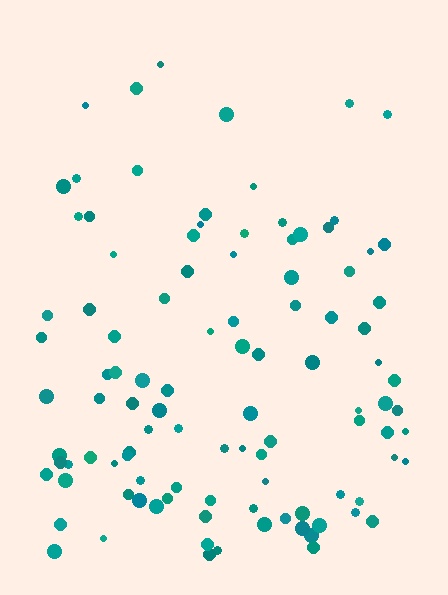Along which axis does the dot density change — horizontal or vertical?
Vertical.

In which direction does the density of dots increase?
From top to bottom, with the bottom side densest.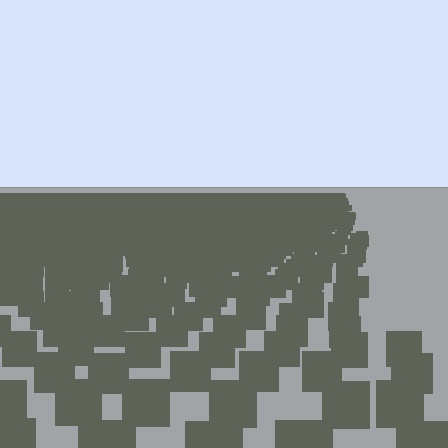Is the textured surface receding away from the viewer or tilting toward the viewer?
The surface is receding away from the viewer. Texture elements get smaller and denser toward the top.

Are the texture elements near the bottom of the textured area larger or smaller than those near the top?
Larger. Near the bottom, elements are closer to the viewer and appear at a bigger on-screen size.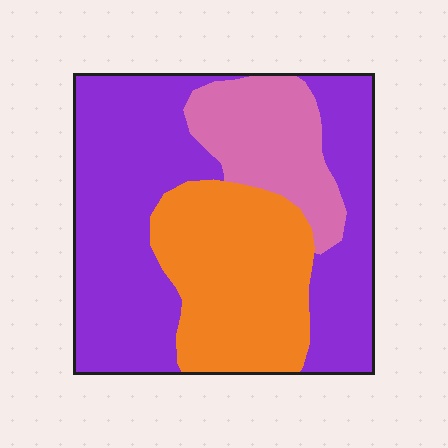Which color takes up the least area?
Pink, at roughly 15%.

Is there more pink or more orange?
Orange.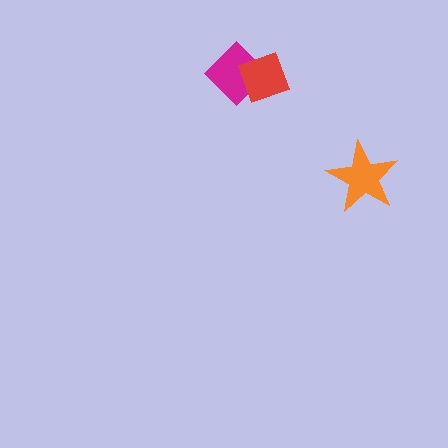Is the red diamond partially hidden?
No, no other shape covers it.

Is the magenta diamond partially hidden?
Yes, it is partially covered by another shape.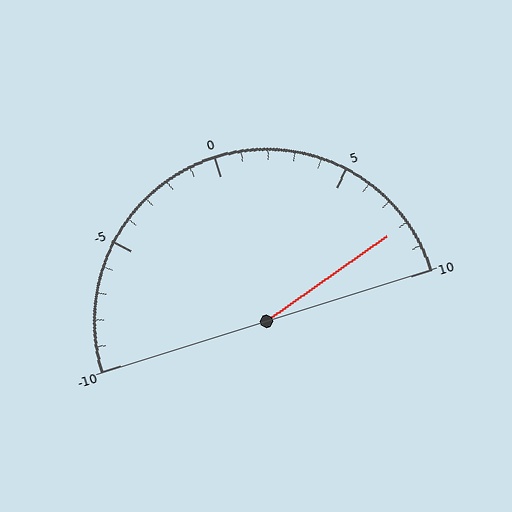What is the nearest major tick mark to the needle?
The nearest major tick mark is 10.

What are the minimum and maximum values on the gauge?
The gauge ranges from -10 to 10.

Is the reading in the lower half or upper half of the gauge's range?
The reading is in the upper half of the range (-10 to 10).